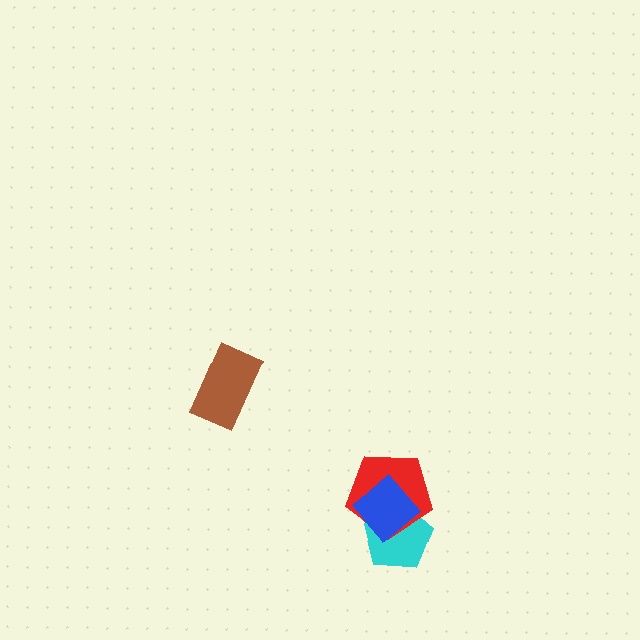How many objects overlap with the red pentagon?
2 objects overlap with the red pentagon.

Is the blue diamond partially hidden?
No, no other shape covers it.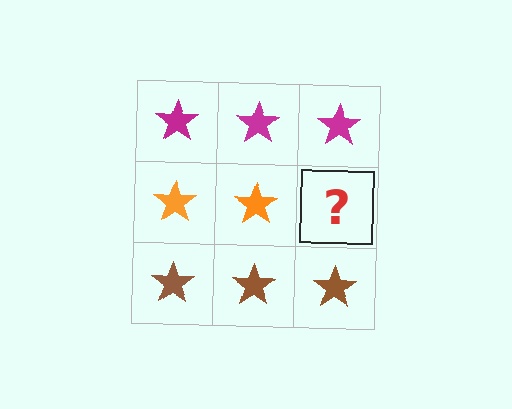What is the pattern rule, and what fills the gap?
The rule is that each row has a consistent color. The gap should be filled with an orange star.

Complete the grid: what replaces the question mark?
The question mark should be replaced with an orange star.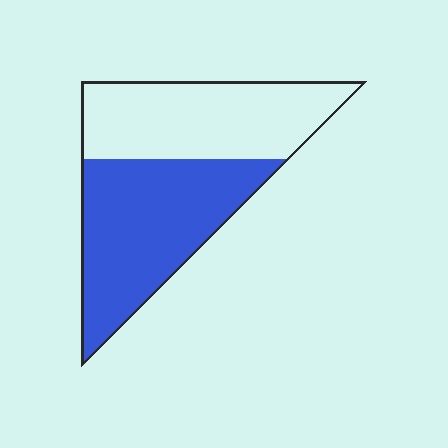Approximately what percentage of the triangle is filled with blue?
Approximately 55%.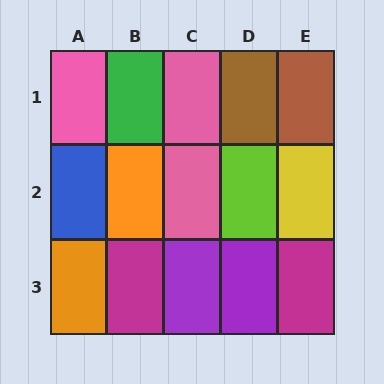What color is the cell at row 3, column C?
Purple.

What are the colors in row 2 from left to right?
Blue, orange, pink, lime, yellow.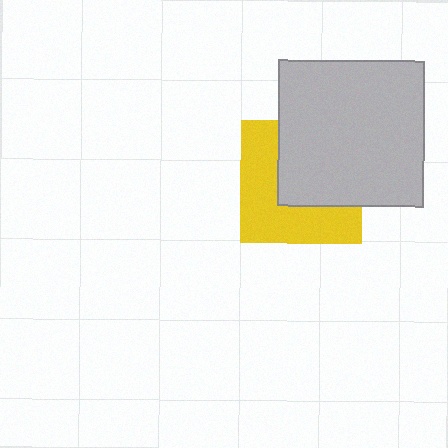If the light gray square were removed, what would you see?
You would see the complete yellow square.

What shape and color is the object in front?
The object in front is a light gray square.